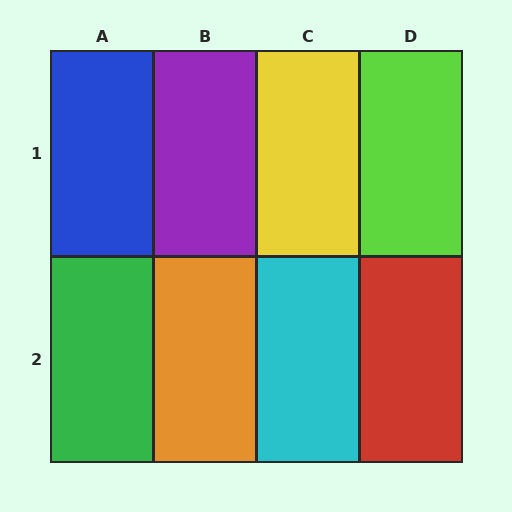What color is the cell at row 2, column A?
Green.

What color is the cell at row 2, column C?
Cyan.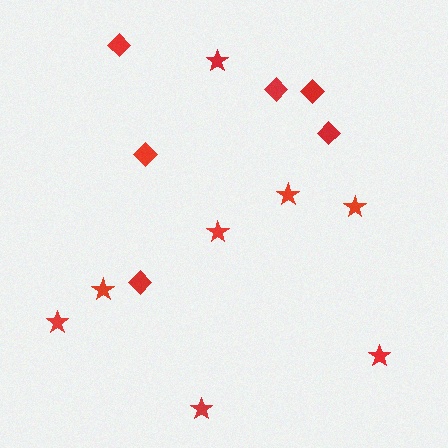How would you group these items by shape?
There are 2 groups: one group of diamonds (6) and one group of stars (8).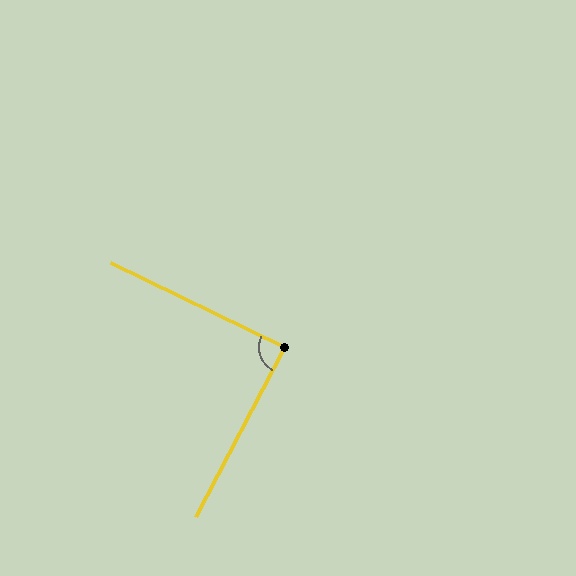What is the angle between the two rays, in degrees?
Approximately 88 degrees.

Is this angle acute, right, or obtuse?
It is approximately a right angle.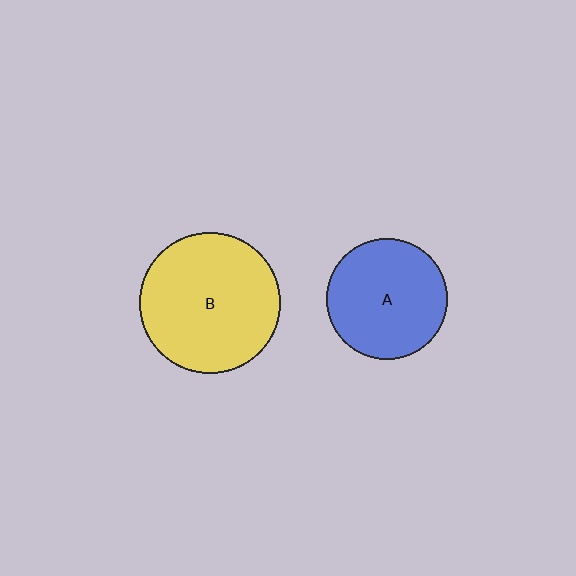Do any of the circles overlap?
No, none of the circles overlap.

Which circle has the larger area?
Circle B (yellow).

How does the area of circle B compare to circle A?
Approximately 1.4 times.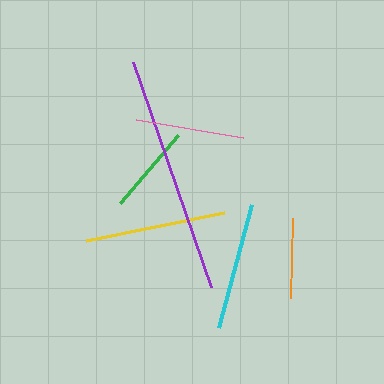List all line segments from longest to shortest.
From longest to shortest: purple, yellow, cyan, pink, green, orange.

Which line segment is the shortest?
The orange line is the shortest at approximately 80 pixels.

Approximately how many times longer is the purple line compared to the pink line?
The purple line is approximately 2.2 times the length of the pink line.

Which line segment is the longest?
The purple line is the longest at approximately 237 pixels.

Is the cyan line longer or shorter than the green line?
The cyan line is longer than the green line.